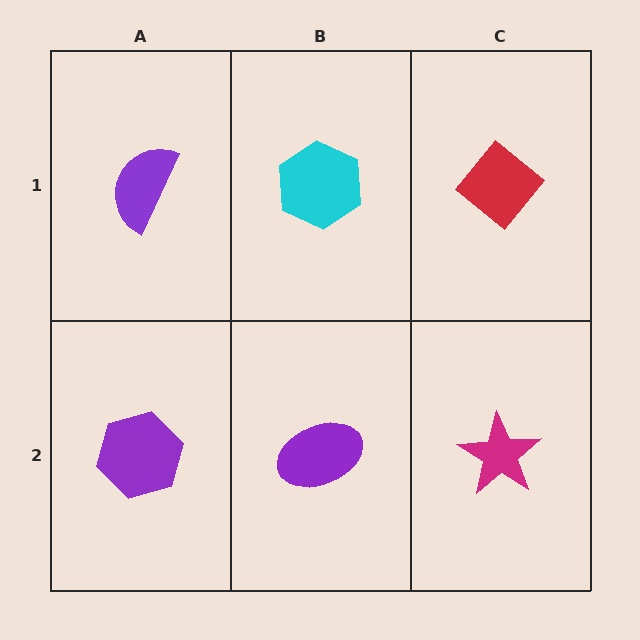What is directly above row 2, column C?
A red diamond.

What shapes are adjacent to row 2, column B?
A cyan hexagon (row 1, column B), a purple hexagon (row 2, column A), a magenta star (row 2, column C).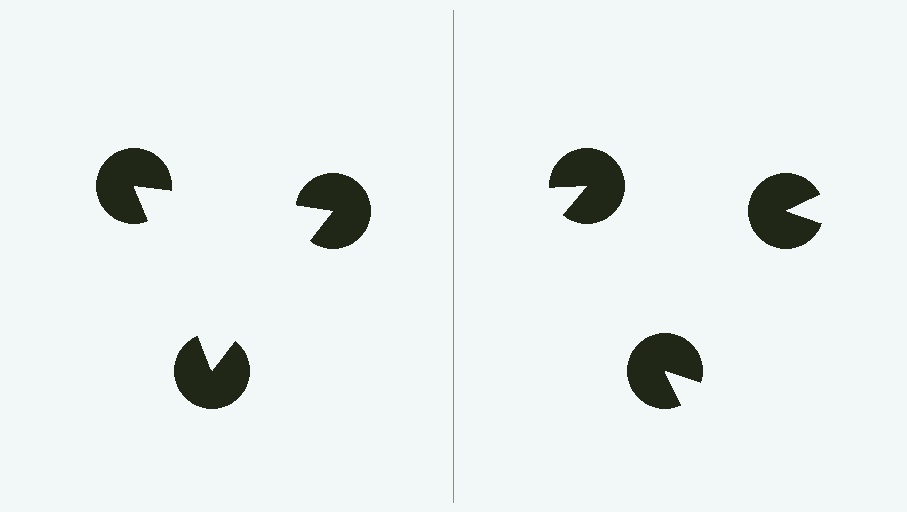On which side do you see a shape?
An illusory triangle appears on the left side. On the right side the wedge cuts are rotated, so no coherent shape forms.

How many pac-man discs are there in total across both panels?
6 — 3 on each side.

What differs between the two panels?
The pac-man discs are positioned identically on both sides; only the wedge orientations differ. On the left they align to a triangle; on the right they are misaligned.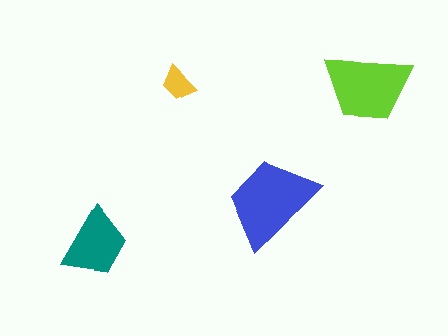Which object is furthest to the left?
The teal trapezoid is leftmost.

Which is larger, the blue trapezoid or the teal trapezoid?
The blue one.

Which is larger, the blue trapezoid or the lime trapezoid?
The blue one.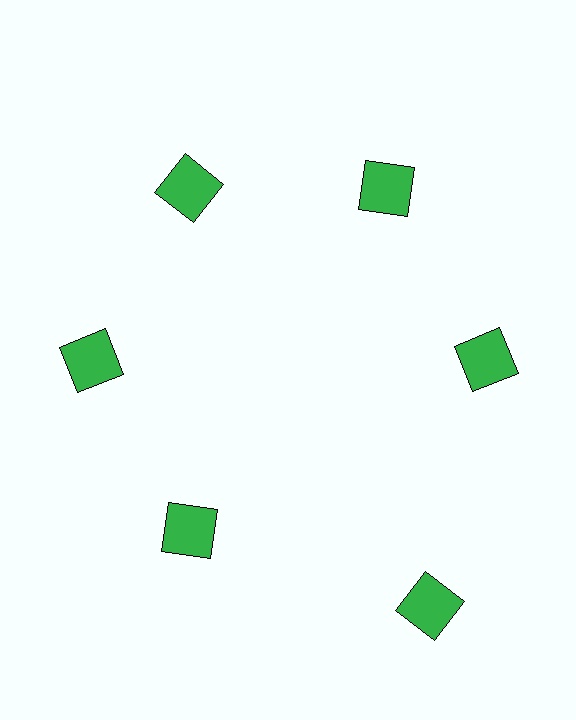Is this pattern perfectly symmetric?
No. The 6 green squares are arranged in a ring, but one element near the 5 o'clock position is pushed outward from the center, breaking the 6-fold rotational symmetry.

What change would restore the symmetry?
The symmetry would be restored by moving it inward, back onto the ring so that all 6 squares sit at equal angles and equal distance from the center.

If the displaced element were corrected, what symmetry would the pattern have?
It would have 6-fold rotational symmetry — the pattern would map onto itself every 60 degrees.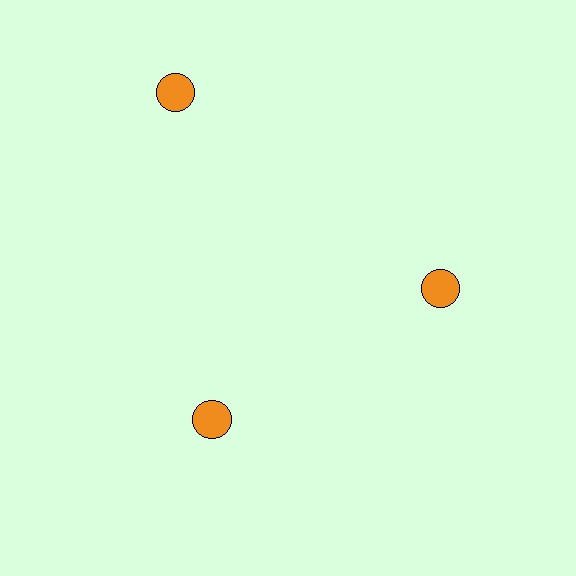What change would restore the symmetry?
The symmetry would be restored by moving it inward, back onto the ring so that all 3 circles sit at equal angles and equal distance from the center.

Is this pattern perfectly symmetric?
No. The 3 orange circles are arranged in a ring, but one element near the 11 o'clock position is pushed outward from the center, breaking the 3-fold rotational symmetry.